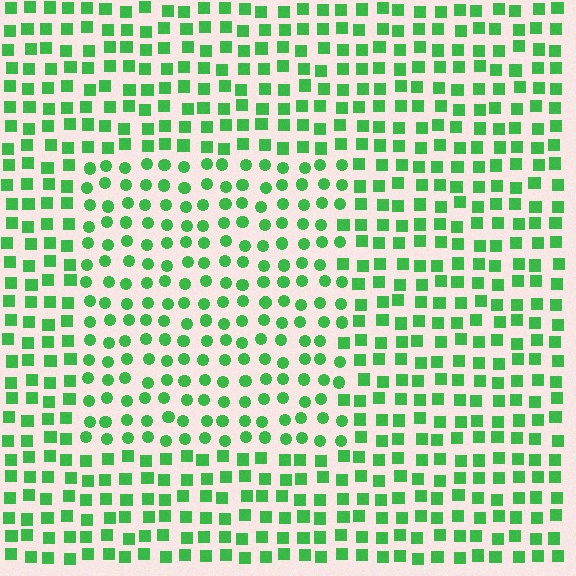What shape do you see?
I see a rectangle.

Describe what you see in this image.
The image is filled with small green elements arranged in a uniform grid. A rectangle-shaped region contains circles, while the surrounding area contains squares. The boundary is defined purely by the change in element shape.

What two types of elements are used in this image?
The image uses circles inside the rectangle region and squares outside it.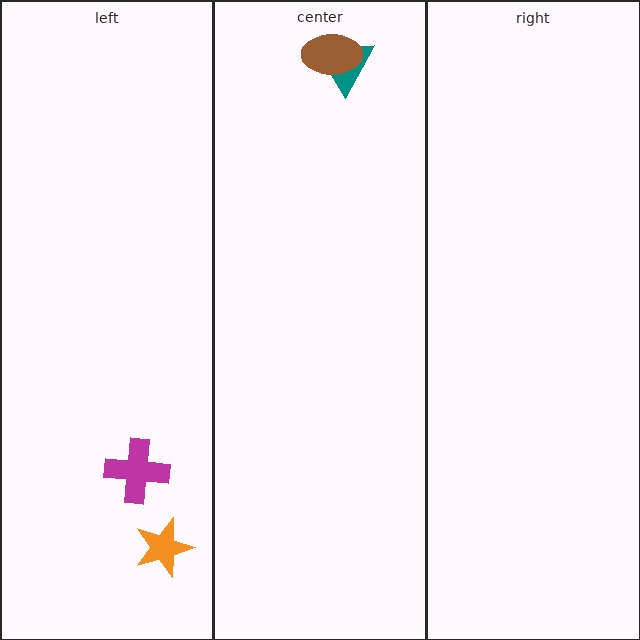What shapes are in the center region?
The teal triangle, the brown ellipse.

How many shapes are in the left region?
2.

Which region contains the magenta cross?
The left region.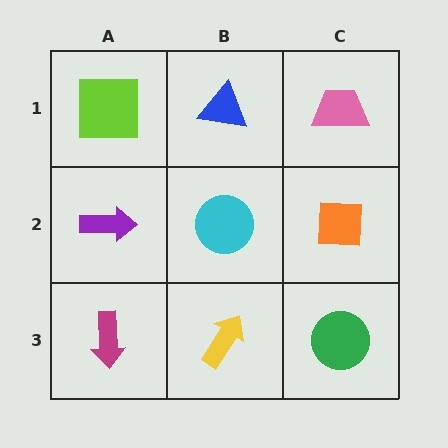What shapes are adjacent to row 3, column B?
A cyan circle (row 2, column B), a magenta arrow (row 3, column A), a green circle (row 3, column C).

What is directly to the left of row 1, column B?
A lime square.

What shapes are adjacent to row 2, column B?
A blue triangle (row 1, column B), a yellow arrow (row 3, column B), a purple arrow (row 2, column A), an orange square (row 2, column C).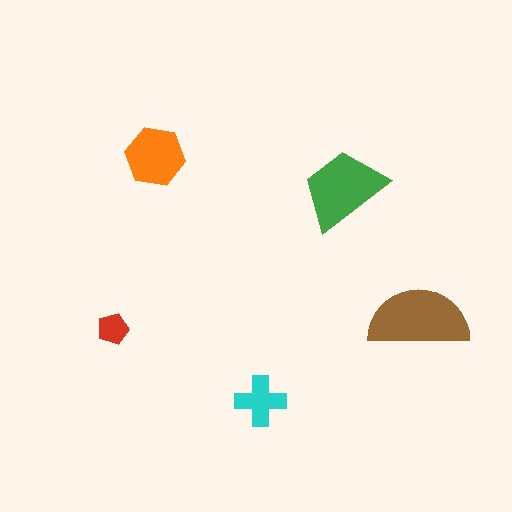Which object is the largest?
The brown semicircle.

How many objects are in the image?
There are 5 objects in the image.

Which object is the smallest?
The red pentagon.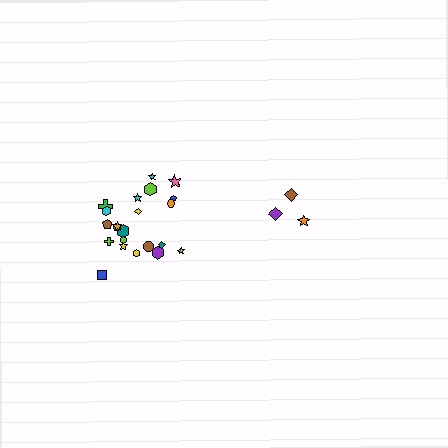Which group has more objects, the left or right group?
The left group.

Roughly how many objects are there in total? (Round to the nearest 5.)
Roughly 25 objects in total.